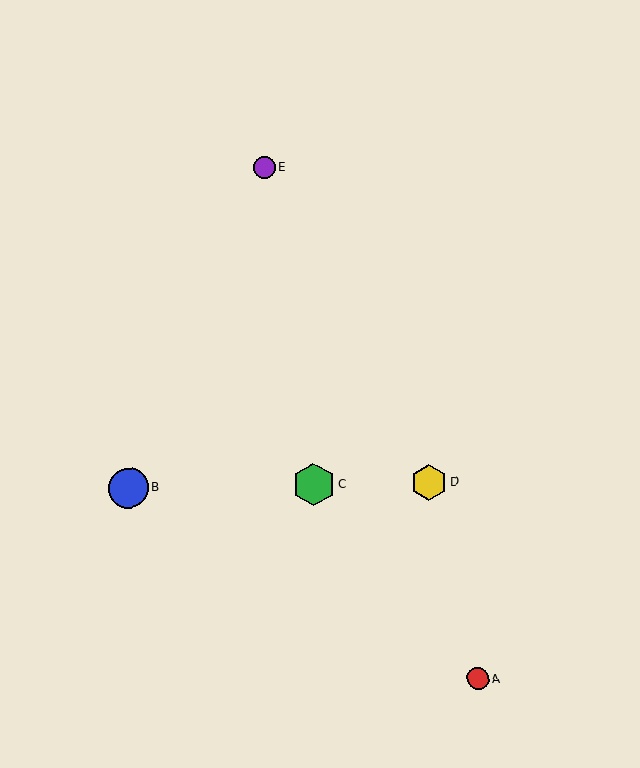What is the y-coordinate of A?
Object A is at y≈679.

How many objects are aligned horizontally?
3 objects (B, C, D) are aligned horizontally.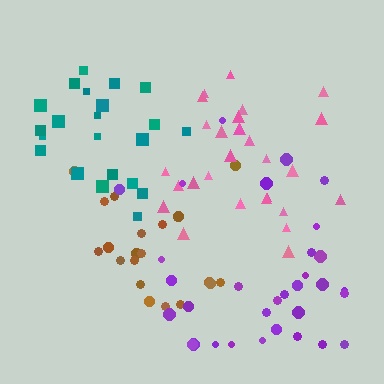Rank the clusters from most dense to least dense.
teal, brown, pink, purple.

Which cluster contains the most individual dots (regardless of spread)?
Purple (32).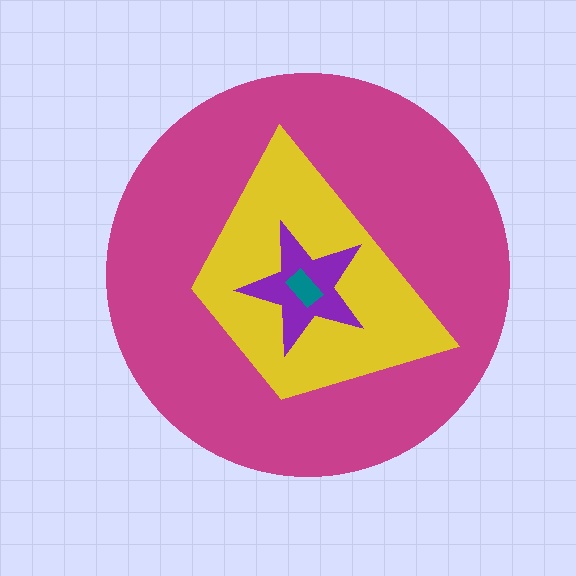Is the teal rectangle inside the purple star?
Yes.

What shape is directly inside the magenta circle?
The yellow trapezoid.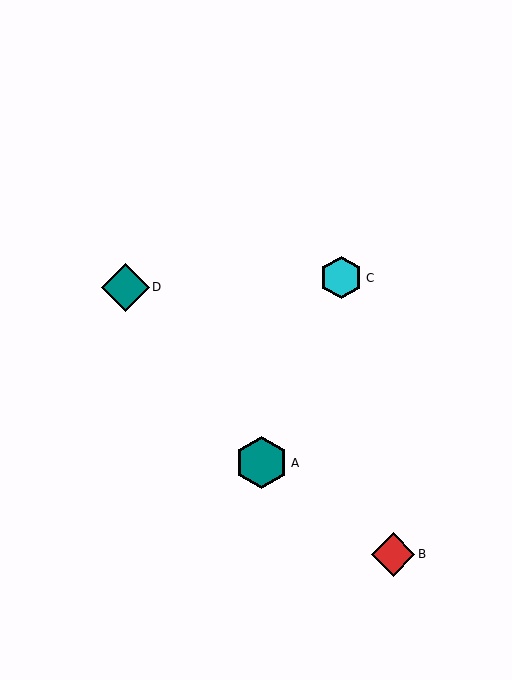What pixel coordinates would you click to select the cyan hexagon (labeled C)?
Click at (341, 278) to select the cyan hexagon C.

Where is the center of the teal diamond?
The center of the teal diamond is at (125, 287).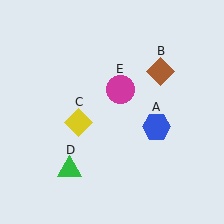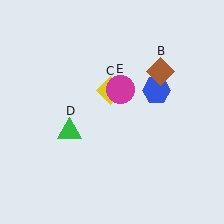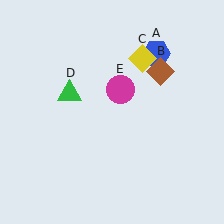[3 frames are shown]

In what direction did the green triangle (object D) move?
The green triangle (object D) moved up.